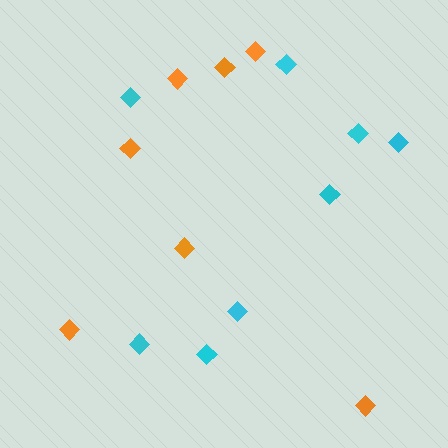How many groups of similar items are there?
There are 2 groups: one group of orange diamonds (7) and one group of cyan diamonds (8).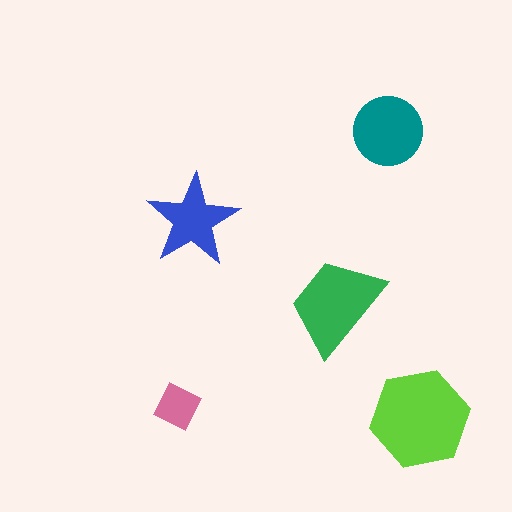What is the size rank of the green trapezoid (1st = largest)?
2nd.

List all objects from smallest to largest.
The pink square, the blue star, the teal circle, the green trapezoid, the lime hexagon.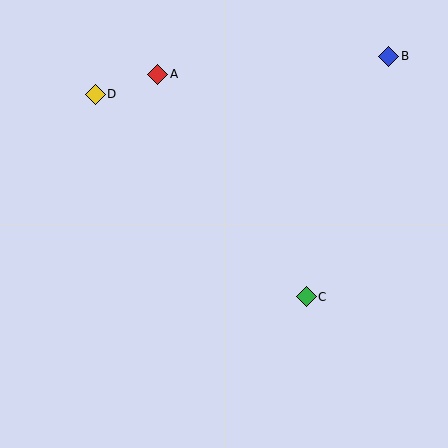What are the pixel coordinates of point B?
Point B is at (389, 56).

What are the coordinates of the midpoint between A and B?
The midpoint between A and B is at (273, 65).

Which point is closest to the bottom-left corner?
Point C is closest to the bottom-left corner.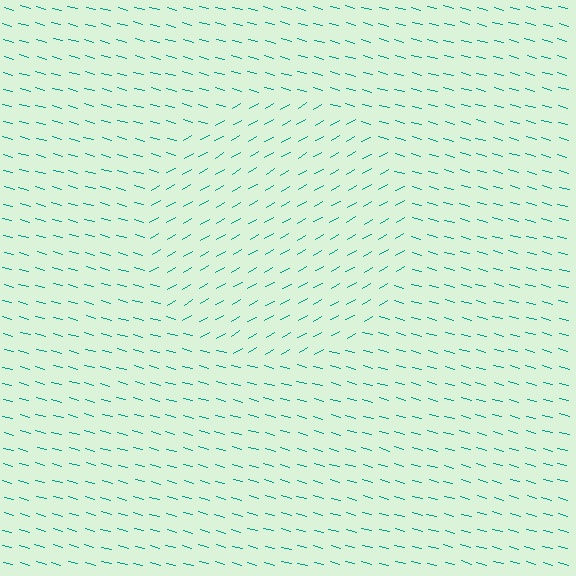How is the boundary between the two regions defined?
The boundary is defined purely by a change in line orientation (approximately 45 degrees difference). All lines are the same color and thickness.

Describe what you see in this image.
The image is filled with small teal line segments. A circle region in the image has lines oriented differently from the surrounding lines, creating a visible texture boundary.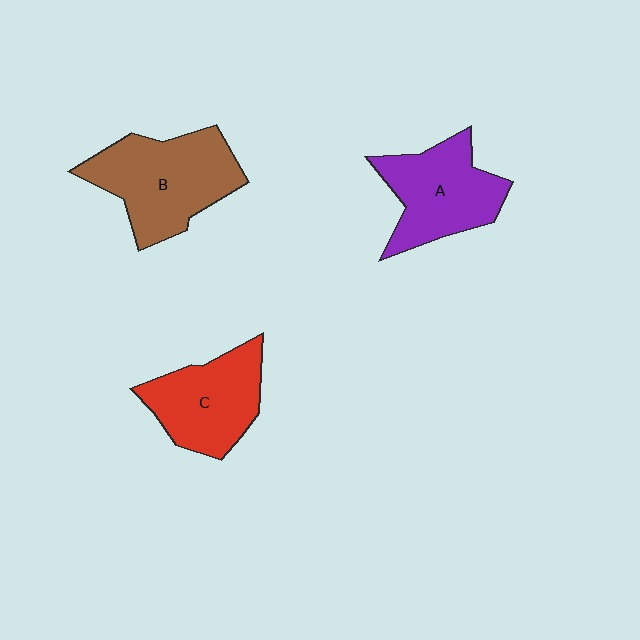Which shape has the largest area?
Shape B (brown).